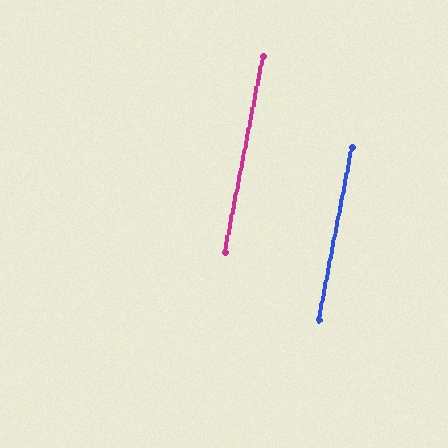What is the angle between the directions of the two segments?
Approximately 0 degrees.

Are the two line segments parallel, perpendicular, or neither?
Parallel — their directions differ by only 0.1°.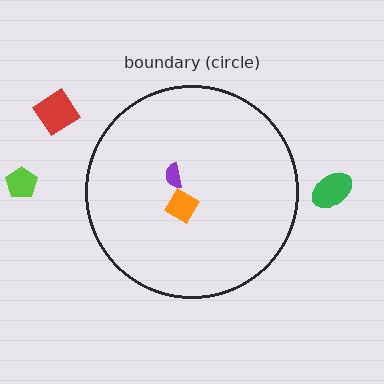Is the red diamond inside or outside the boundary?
Outside.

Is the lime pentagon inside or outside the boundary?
Outside.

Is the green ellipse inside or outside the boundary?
Outside.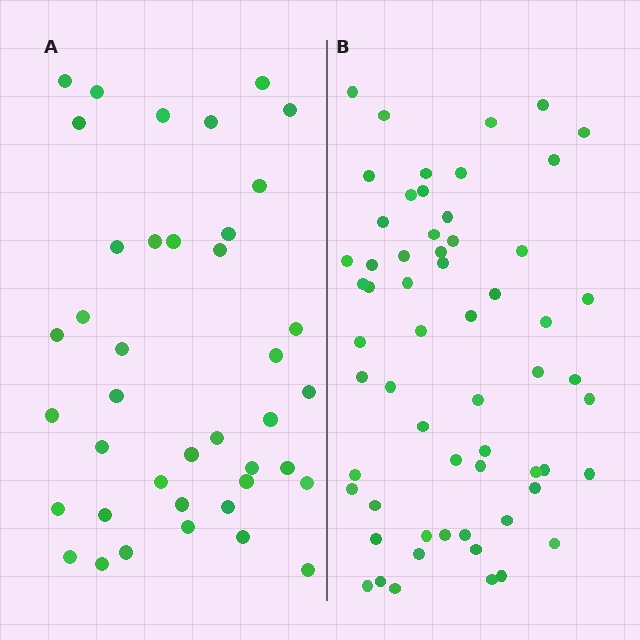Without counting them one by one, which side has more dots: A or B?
Region B (the right region) has more dots.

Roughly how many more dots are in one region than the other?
Region B has approximately 20 more dots than region A.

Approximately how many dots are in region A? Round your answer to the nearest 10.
About 40 dots.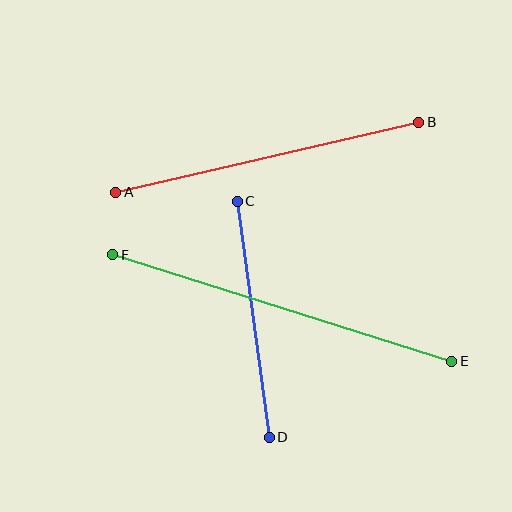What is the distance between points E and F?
The distance is approximately 355 pixels.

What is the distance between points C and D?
The distance is approximately 238 pixels.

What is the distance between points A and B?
The distance is approximately 311 pixels.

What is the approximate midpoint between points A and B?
The midpoint is at approximately (267, 157) pixels.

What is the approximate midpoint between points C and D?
The midpoint is at approximately (253, 319) pixels.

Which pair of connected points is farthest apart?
Points E and F are farthest apart.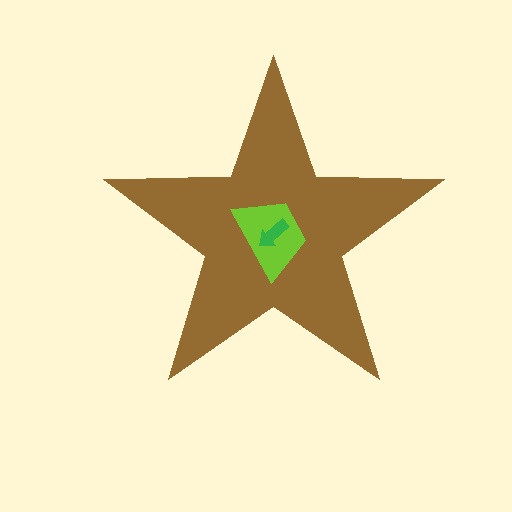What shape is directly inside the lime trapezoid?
The green arrow.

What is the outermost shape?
The brown star.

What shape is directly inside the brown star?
The lime trapezoid.